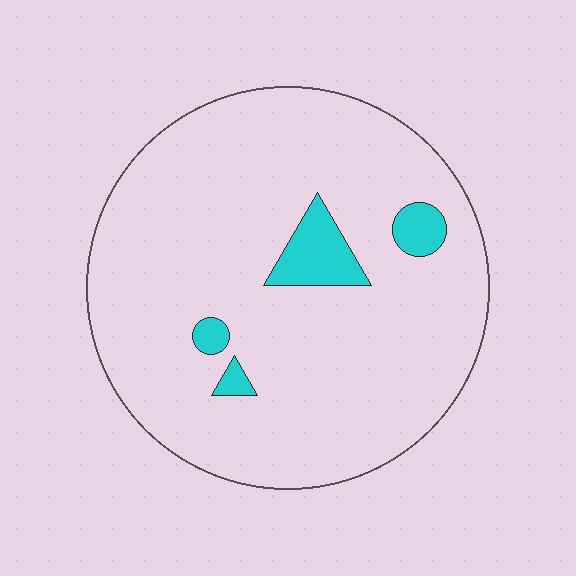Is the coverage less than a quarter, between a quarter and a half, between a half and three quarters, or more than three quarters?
Less than a quarter.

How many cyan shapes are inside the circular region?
4.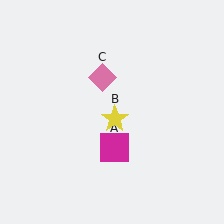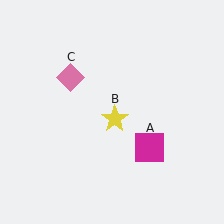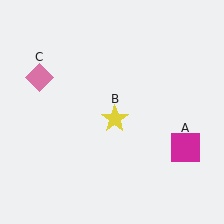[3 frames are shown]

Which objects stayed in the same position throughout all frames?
Yellow star (object B) remained stationary.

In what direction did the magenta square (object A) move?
The magenta square (object A) moved right.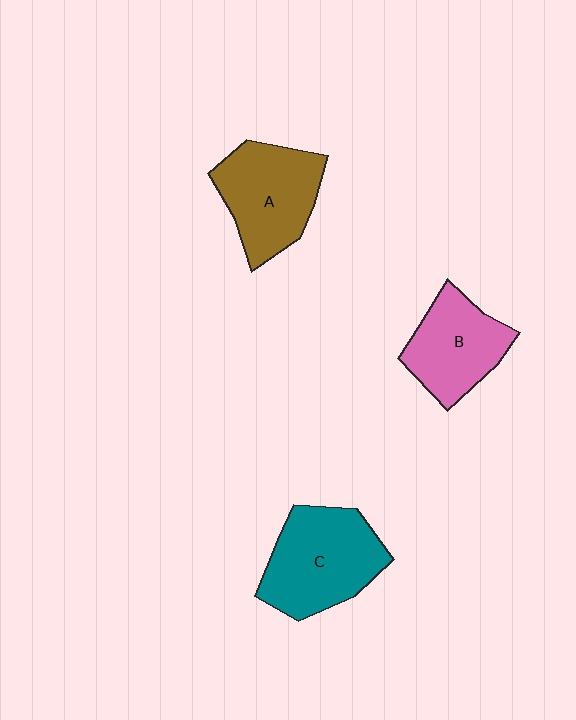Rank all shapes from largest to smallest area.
From largest to smallest: C (teal), A (brown), B (pink).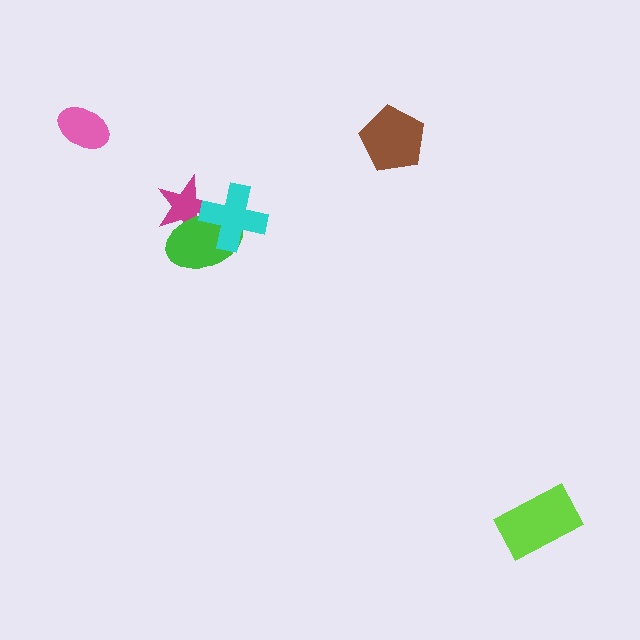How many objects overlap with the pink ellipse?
0 objects overlap with the pink ellipse.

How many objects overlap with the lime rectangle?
0 objects overlap with the lime rectangle.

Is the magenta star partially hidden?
Yes, it is partially covered by another shape.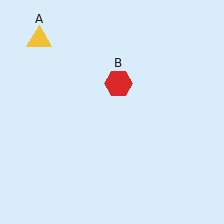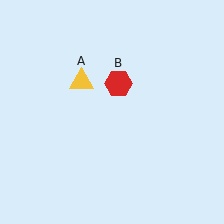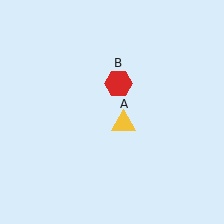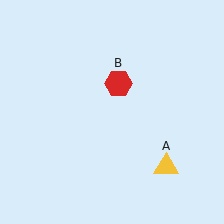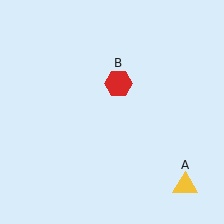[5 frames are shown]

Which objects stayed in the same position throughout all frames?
Red hexagon (object B) remained stationary.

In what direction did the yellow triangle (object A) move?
The yellow triangle (object A) moved down and to the right.